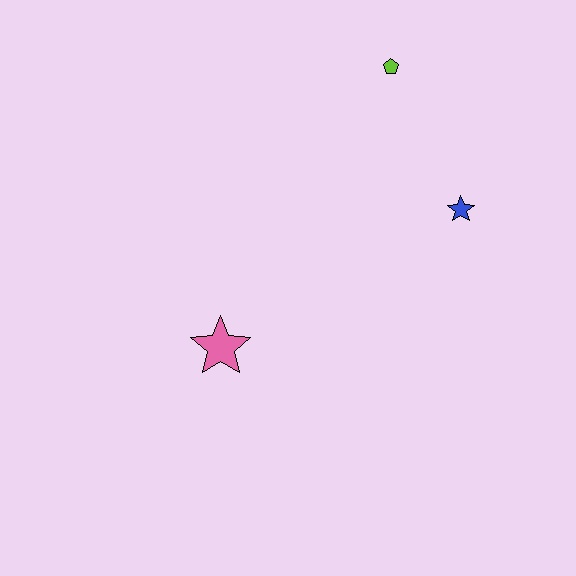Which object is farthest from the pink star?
The lime pentagon is farthest from the pink star.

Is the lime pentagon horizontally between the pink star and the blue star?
Yes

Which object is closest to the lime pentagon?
The blue star is closest to the lime pentagon.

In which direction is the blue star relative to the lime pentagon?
The blue star is below the lime pentagon.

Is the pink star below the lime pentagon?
Yes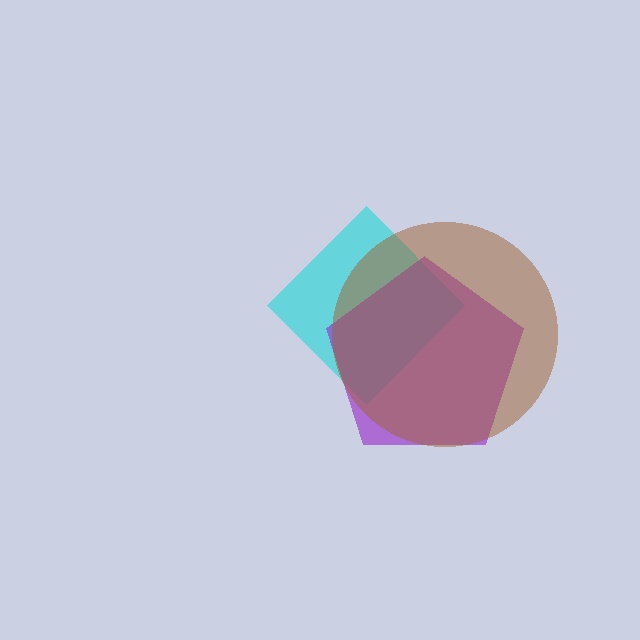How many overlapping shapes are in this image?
There are 3 overlapping shapes in the image.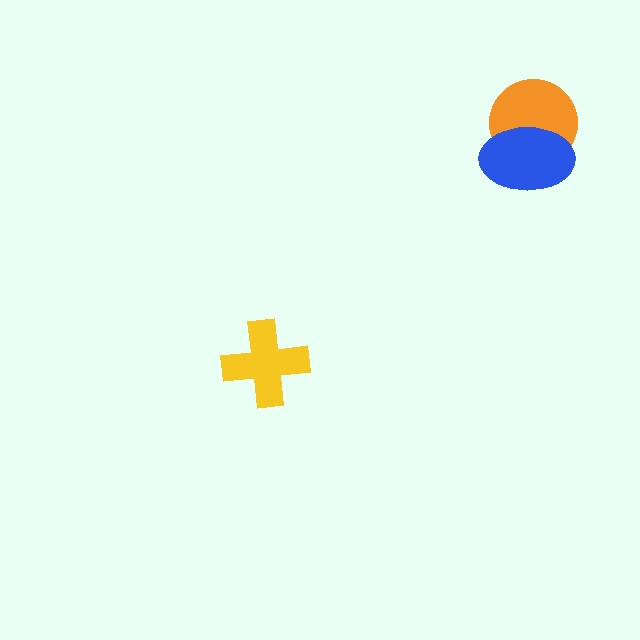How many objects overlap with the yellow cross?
0 objects overlap with the yellow cross.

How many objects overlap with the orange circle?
1 object overlaps with the orange circle.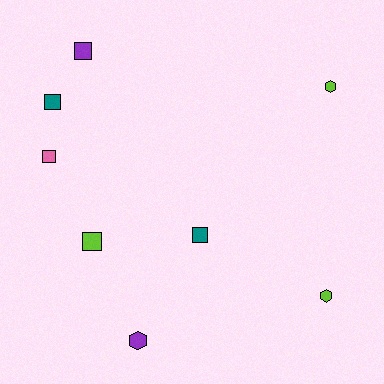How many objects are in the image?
There are 8 objects.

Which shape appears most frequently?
Square, with 5 objects.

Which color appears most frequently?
Lime, with 3 objects.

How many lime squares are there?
There is 1 lime square.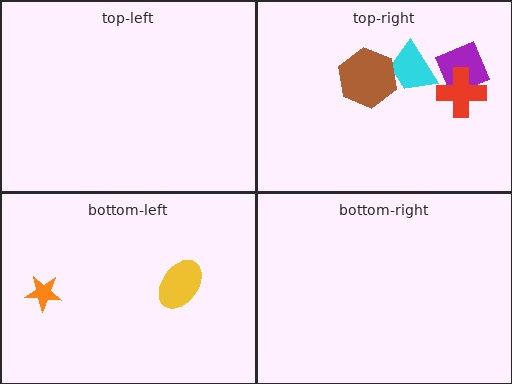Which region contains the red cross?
The top-right region.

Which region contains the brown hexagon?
The top-right region.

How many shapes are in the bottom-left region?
2.